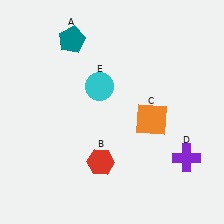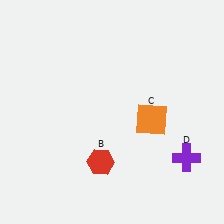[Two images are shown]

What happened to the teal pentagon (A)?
The teal pentagon (A) was removed in Image 2. It was in the top-left area of Image 1.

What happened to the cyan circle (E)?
The cyan circle (E) was removed in Image 2. It was in the top-left area of Image 1.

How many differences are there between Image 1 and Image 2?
There are 2 differences between the two images.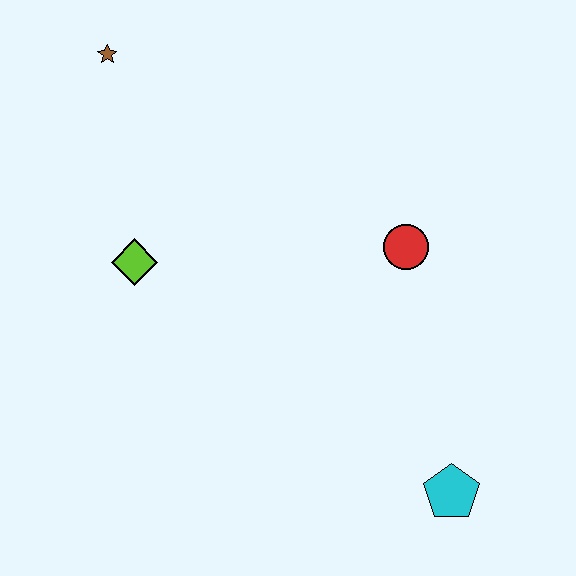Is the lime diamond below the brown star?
Yes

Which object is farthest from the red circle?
The brown star is farthest from the red circle.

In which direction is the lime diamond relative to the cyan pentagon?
The lime diamond is to the left of the cyan pentagon.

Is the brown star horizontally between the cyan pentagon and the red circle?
No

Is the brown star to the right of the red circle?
No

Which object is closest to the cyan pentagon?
The red circle is closest to the cyan pentagon.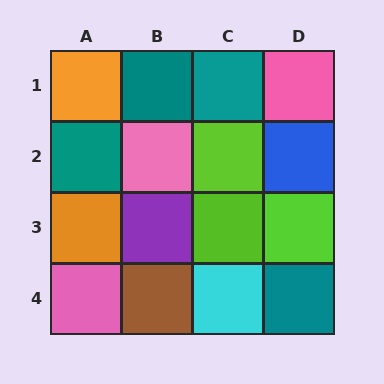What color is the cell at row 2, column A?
Teal.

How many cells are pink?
3 cells are pink.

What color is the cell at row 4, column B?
Brown.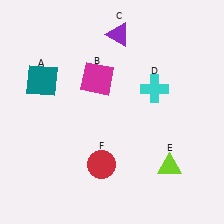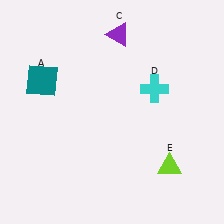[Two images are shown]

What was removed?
The magenta square (B), the red circle (F) were removed in Image 2.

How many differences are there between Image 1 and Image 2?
There are 2 differences between the two images.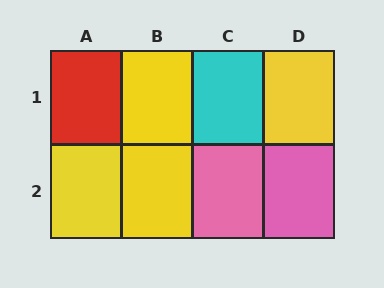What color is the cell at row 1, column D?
Yellow.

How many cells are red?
1 cell is red.